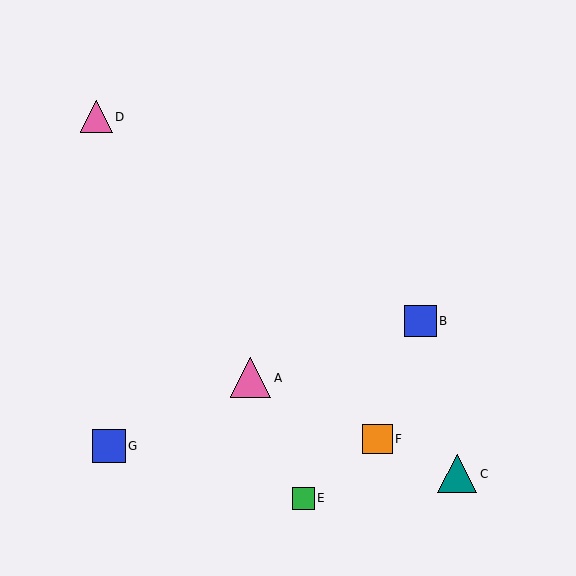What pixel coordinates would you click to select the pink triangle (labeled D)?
Click at (97, 117) to select the pink triangle D.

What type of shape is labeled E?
Shape E is a green square.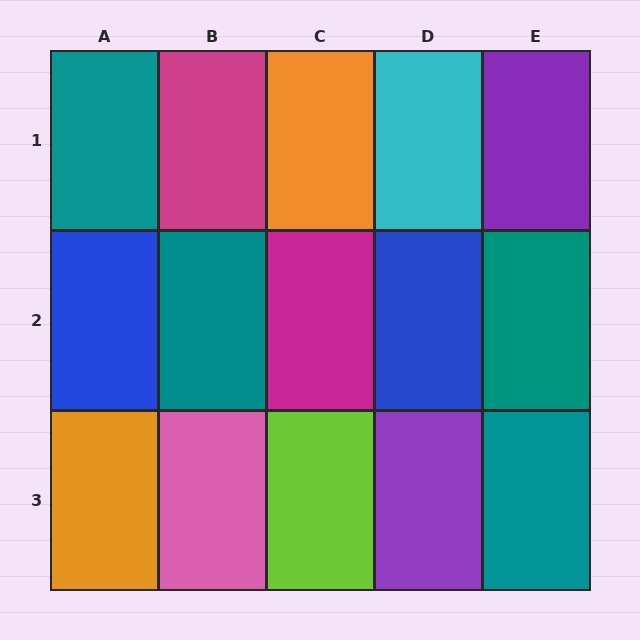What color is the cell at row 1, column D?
Cyan.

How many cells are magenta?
2 cells are magenta.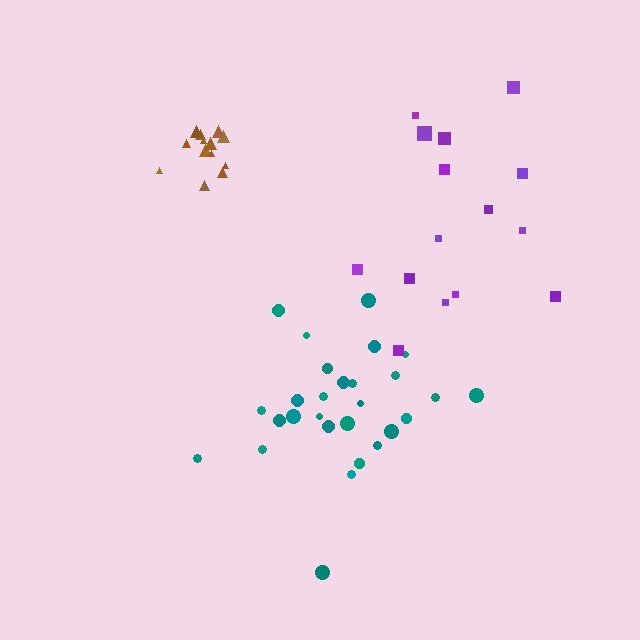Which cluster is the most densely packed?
Brown.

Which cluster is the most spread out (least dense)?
Purple.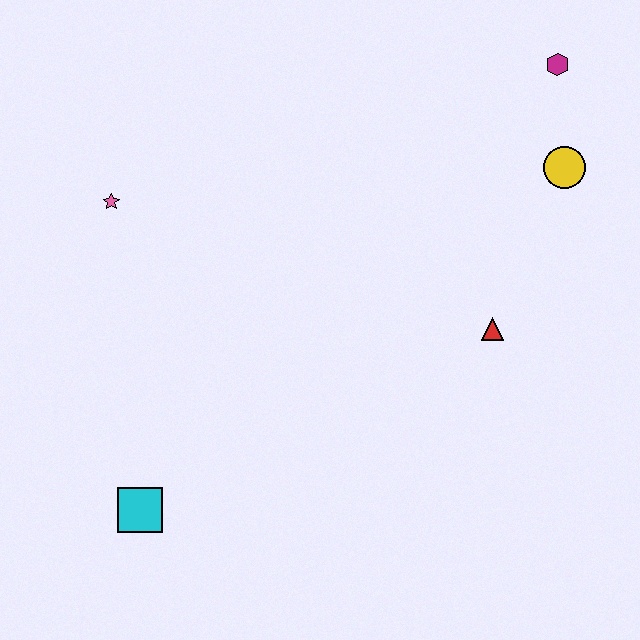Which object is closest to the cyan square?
The pink star is closest to the cyan square.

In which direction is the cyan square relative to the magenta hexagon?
The cyan square is below the magenta hexagon.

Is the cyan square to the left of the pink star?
No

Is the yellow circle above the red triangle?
Yes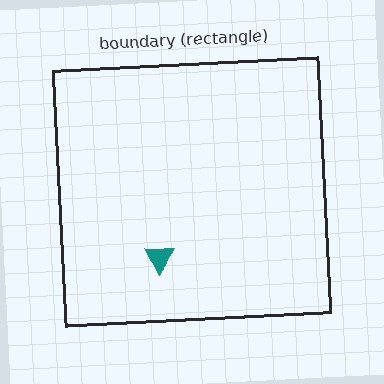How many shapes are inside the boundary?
1 inside, 0 outside.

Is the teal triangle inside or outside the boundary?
Inside.